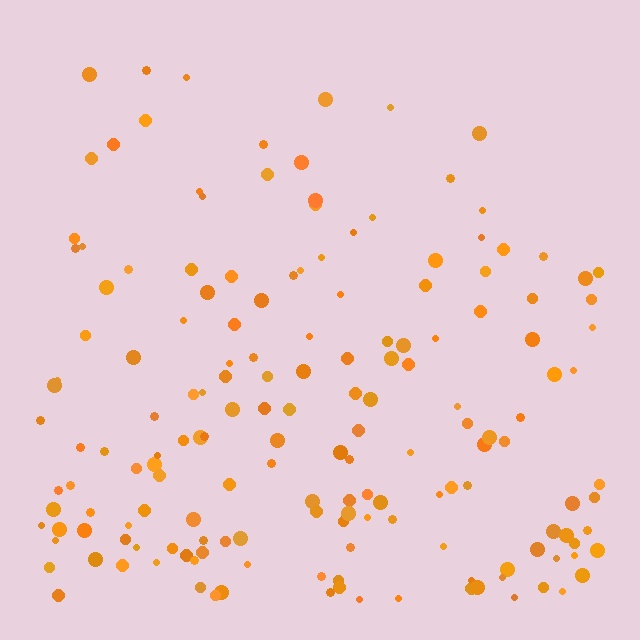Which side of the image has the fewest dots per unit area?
The top.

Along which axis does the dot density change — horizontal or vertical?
Vertical.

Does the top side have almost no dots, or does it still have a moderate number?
Still a moderate number, just noticeably fewer than the bottom.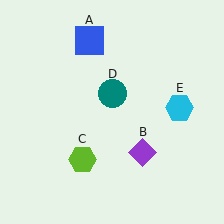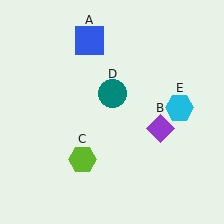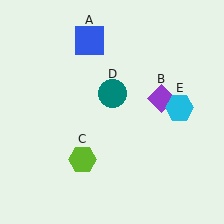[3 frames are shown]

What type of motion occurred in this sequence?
The purple diamond (object B) rotated counterclockwise around the center of the scene.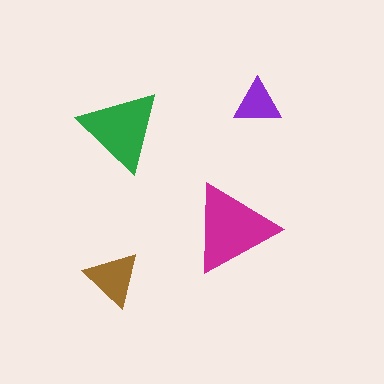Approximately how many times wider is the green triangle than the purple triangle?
About 1.5 times wider.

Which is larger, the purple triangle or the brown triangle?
The brown one.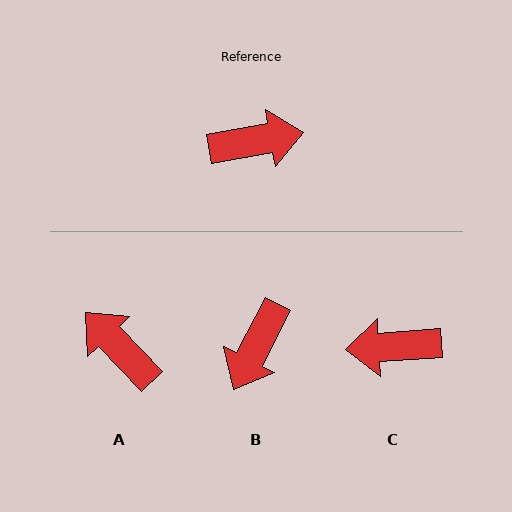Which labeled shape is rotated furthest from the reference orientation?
C, about 174 degrees away.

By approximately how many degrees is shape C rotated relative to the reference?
Approximately 174 degrees counter-clockwise.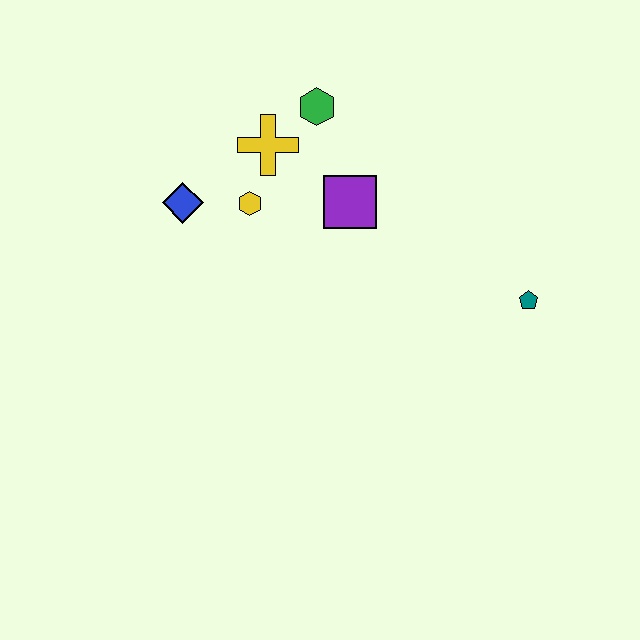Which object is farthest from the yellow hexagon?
The teal pentagon is farthest from the yellow hexagon.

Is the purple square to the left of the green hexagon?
No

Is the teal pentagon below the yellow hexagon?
Yes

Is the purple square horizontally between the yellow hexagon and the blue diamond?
No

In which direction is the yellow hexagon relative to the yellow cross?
The yellow hexagon is below the yellow cross.